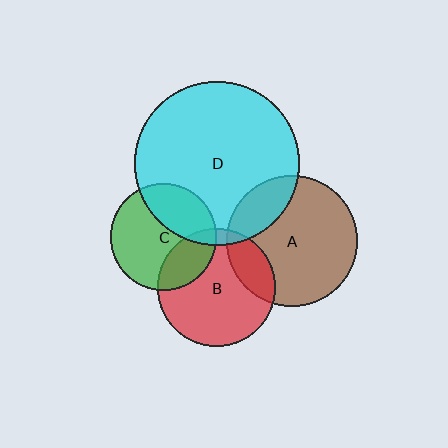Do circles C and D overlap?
Yes.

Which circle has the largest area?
Circle D (cyan).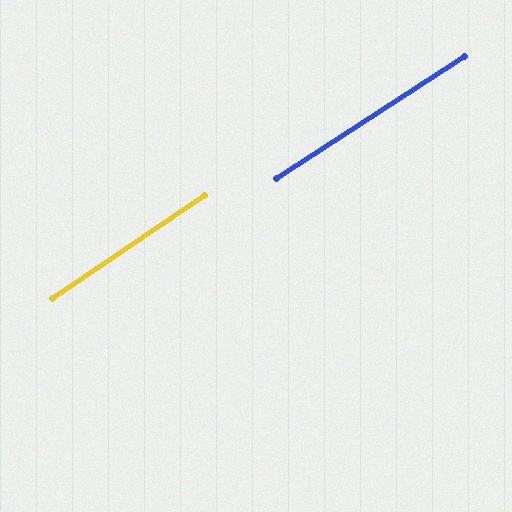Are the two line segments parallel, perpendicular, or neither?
Parallel — their directions differ by only 1.2°.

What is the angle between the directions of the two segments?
Approximately 1 degree.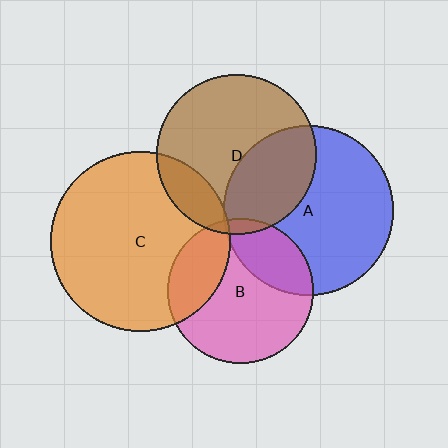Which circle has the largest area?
Circle C (orange).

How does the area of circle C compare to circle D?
Approximately 1.3 times.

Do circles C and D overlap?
Yes.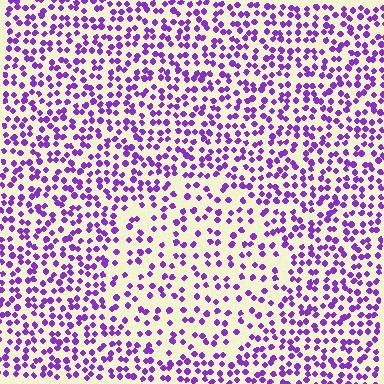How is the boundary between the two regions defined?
The boundary is defined by a change in element density (approximately 1.8x ratio). All elements are the same color, size, and shape.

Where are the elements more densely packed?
The elements are more densely packed outside the circle boundary.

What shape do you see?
I see a circle.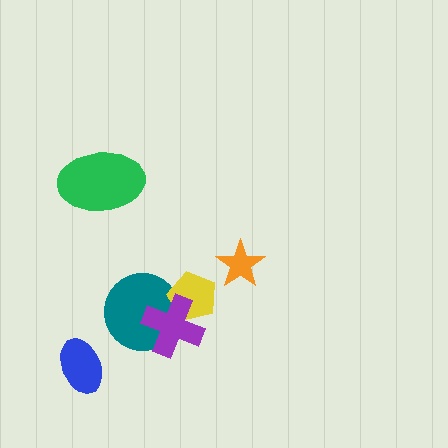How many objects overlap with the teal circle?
2 objects overlap with the teal circle.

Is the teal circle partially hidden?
Yes, it is partially covered by another shape.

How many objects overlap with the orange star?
0 objects overlap with the orange star.